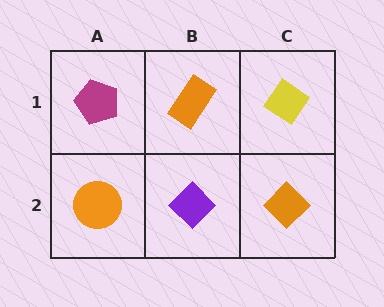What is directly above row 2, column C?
A yellow diamond.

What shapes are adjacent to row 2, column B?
An orange rectangle (row 1, column B), an orange circle (row 2, column A), an orange diamond (row 2, column C).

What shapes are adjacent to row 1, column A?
An orange circle (row 2, column A), an orange rectangle (row 1, column B).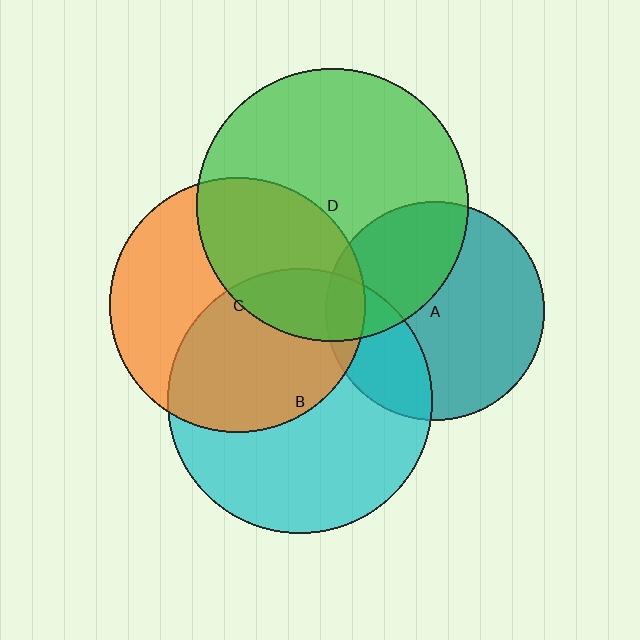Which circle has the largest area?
Circle D (green).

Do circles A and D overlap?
Yes.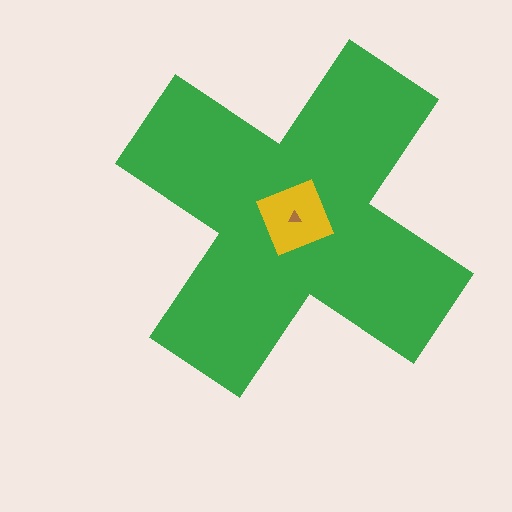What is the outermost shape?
The green cross.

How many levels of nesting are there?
3.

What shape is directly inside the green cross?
The yellow square.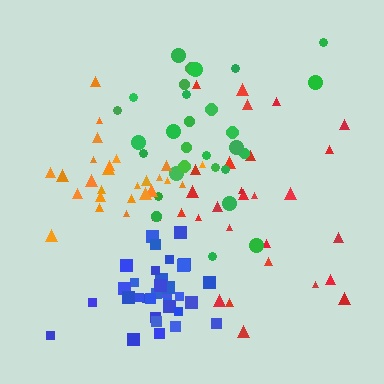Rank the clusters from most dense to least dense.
blue, orange, green, red.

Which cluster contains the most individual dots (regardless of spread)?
Blue (33).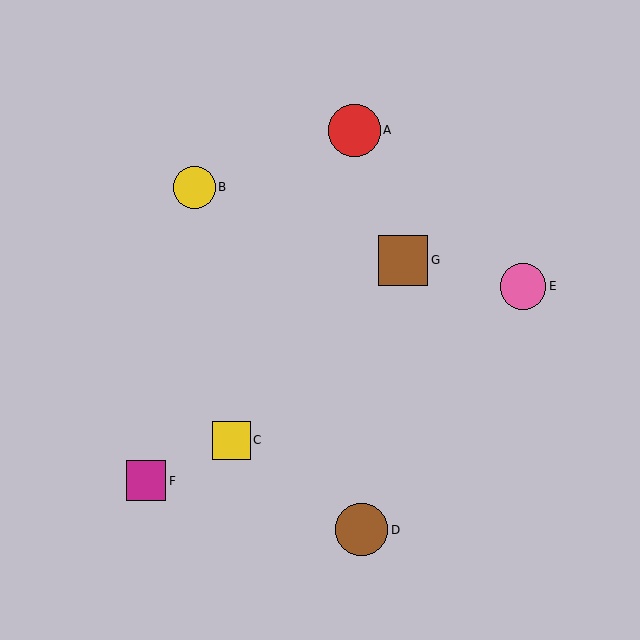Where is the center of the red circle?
The center of the red circle is at (354, 130).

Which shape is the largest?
The red circle (labeled A) is the largest.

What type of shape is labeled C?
Shape C is a yellow square.